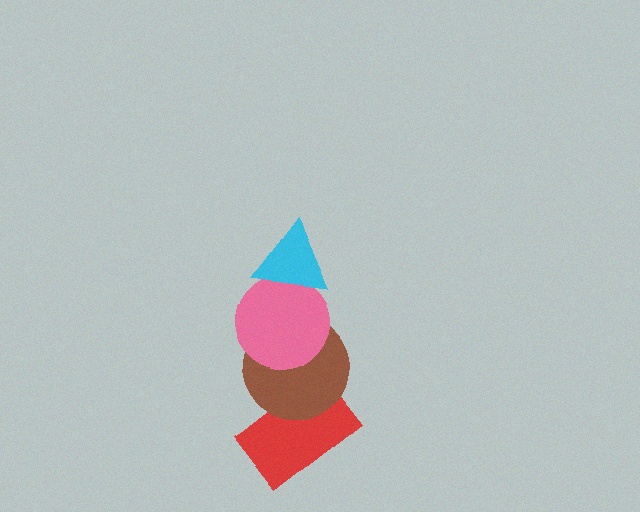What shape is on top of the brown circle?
The pink circle is on top of the brown circle.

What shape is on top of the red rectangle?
The brown circle is on top of the red rectangle.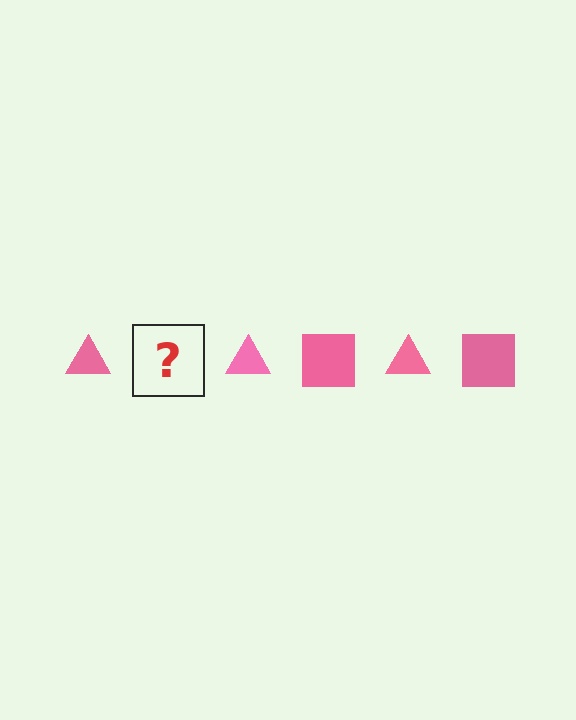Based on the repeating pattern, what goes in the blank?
The blank should be a pink square.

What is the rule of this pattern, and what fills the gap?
The rule is that the pattern cycles through triangle, square shapes in pink. The gap should be filled with a pink square.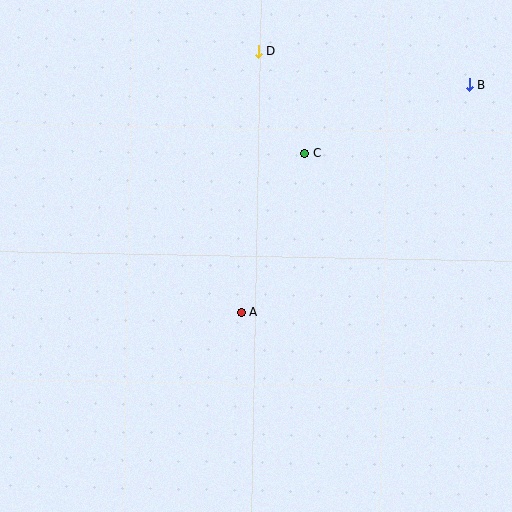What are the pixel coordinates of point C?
Point C is at (305, 153).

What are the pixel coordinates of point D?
Point D is at (258, 51).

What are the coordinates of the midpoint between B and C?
The midpoint between B and C is at (387, 119).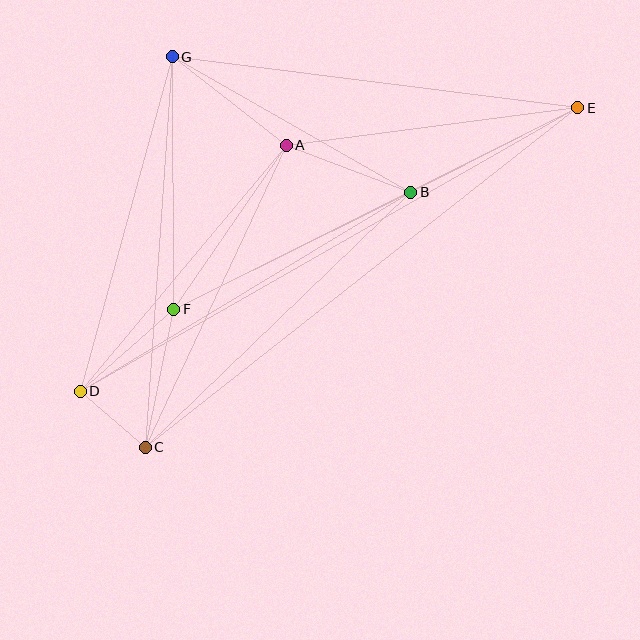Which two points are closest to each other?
Points C and D are closest to each other.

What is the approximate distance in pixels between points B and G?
The distance between B and G is approximately 275 pixels.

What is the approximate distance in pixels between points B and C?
The distance between B and C is approximately 368 pixels.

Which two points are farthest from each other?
Points D and E are farthest from each other.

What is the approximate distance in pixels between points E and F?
The distance between E and F is approximately 451 pixels.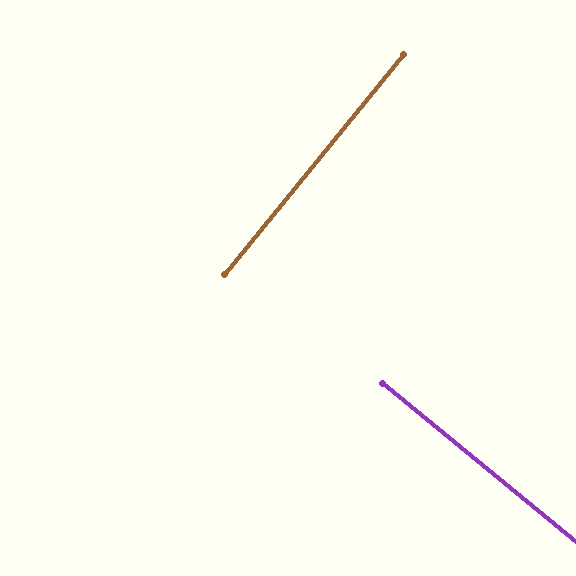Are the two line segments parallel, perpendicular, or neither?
Perpendicular — they meet at approximately 90°.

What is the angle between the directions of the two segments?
Approximately 90 degrees.